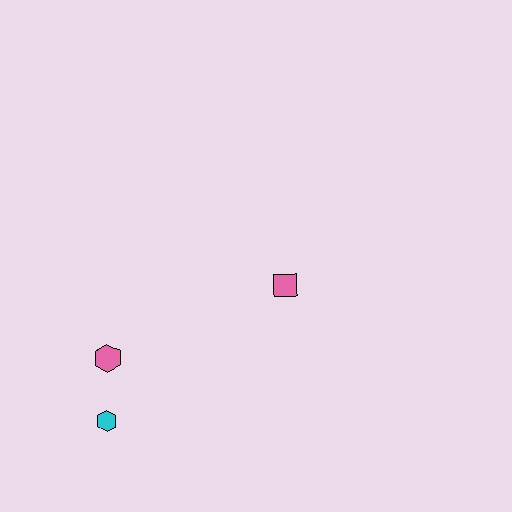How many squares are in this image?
There is 1 square.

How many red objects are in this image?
There are no red objects.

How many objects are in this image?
There are 3 objects.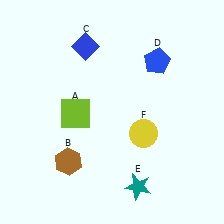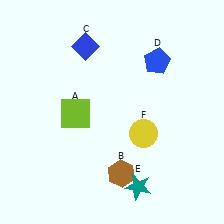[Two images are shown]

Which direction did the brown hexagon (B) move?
The brown hexagon (B) moved right.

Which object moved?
The brown hexagon (B) moved right.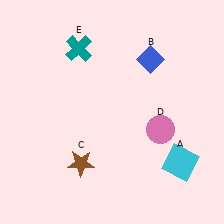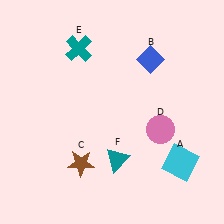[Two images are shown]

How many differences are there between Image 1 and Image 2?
There is 1 difference between the two images.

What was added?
A teal triangle (F) was added in Image 2.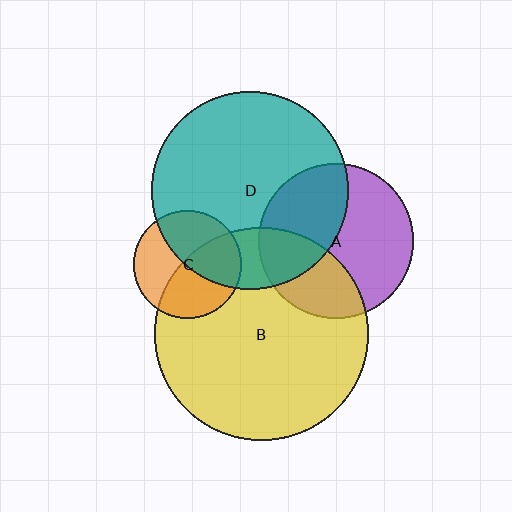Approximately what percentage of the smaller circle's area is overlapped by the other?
Approximately 35%.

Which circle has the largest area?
Circle B (yellow).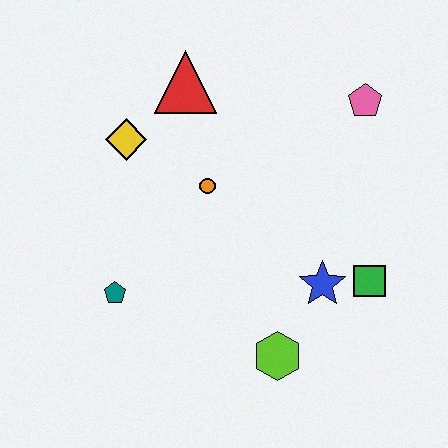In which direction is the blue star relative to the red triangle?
The blue star is below the red triangle.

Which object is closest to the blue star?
The green square is closest to the blue star.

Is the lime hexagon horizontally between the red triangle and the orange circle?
No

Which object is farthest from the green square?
The yellow diamond is farthest from the green square.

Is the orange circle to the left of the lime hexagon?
Yes